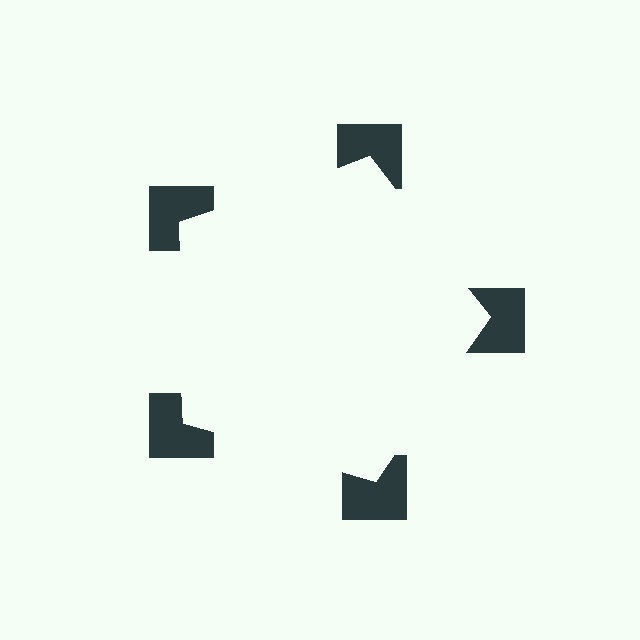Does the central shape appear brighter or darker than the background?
It typically appears slightly brighter than the background, even though no actual brightness change is drawn.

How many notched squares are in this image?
There are 5 — one at each vertex of the illusory pentagon.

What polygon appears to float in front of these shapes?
An illusory pentagon — its edges are inferred from the aligned wedge cuts in the notched squares, not physically drawn.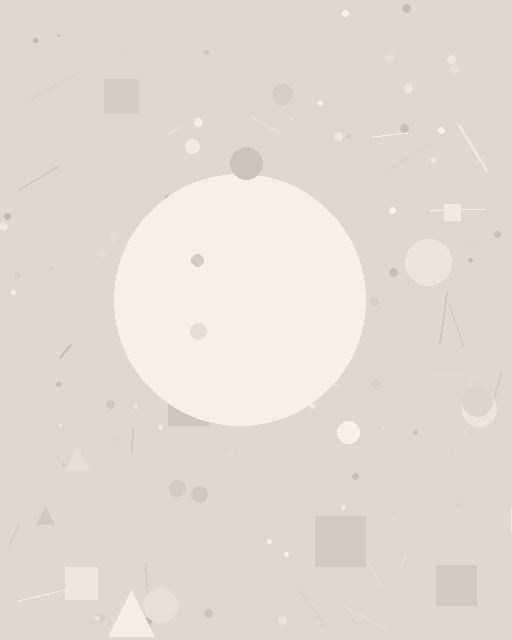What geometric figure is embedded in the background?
A circle is embedded in the background.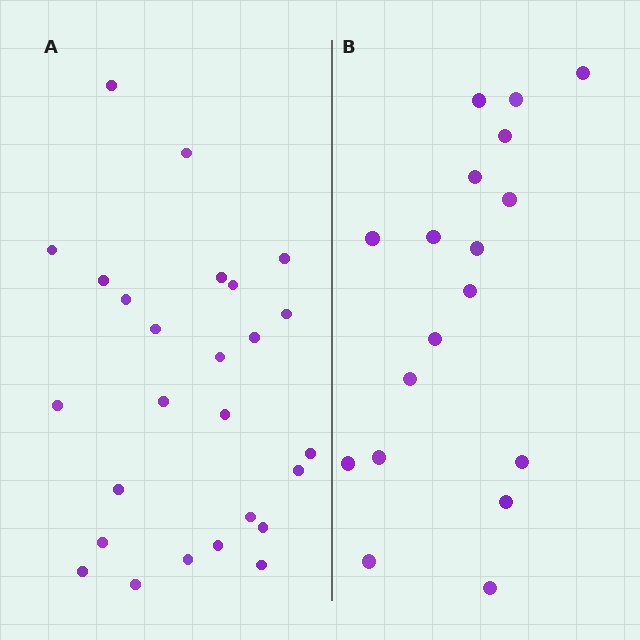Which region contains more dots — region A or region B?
Region A (the left region) has more dots.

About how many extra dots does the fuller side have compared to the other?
Region A has roughly 8 or so more dots than region B.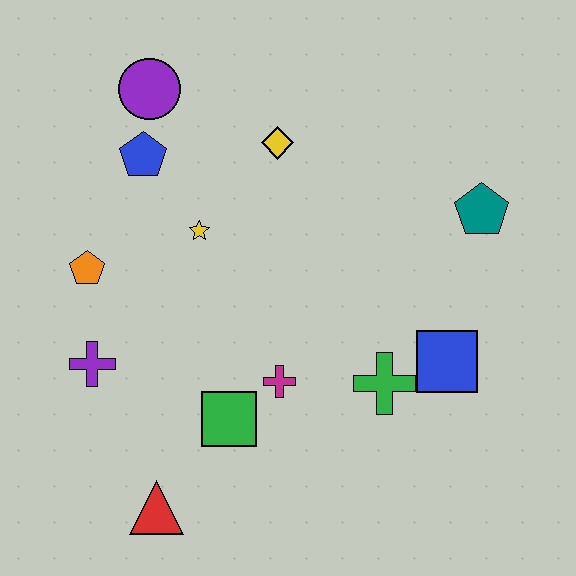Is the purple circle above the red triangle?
Yes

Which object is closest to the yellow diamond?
The yellow star is closest to the yellow diamond.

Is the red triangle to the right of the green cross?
No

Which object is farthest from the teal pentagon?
The red triangle is farthest from the teal pentagon.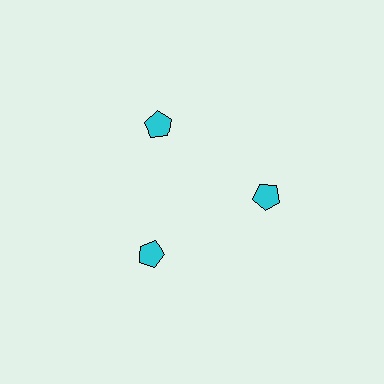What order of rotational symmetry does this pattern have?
This pattern has 3-fold rotational symmetry.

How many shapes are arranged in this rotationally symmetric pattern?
There are 3 shapes, arranged in 3 groups of 1.